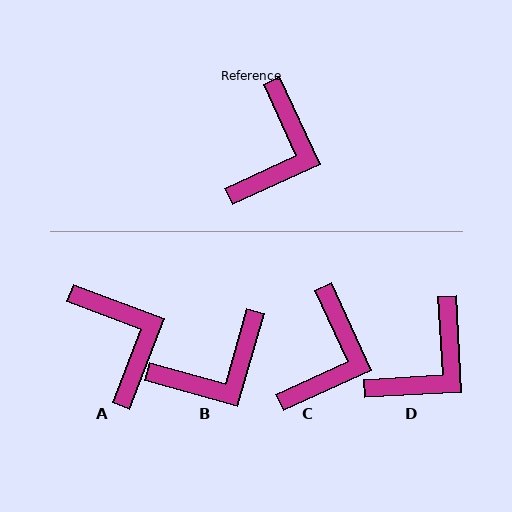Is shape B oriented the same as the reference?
No, it is off by about 40 degrees.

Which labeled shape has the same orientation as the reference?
C.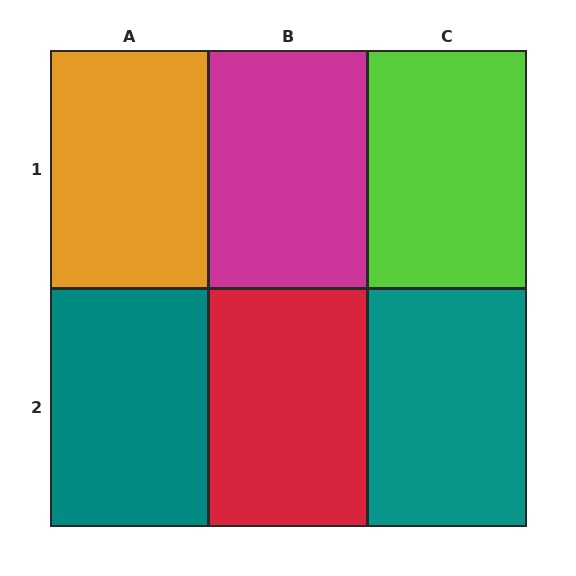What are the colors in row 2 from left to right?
Teal, red, teal.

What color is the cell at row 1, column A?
Orange.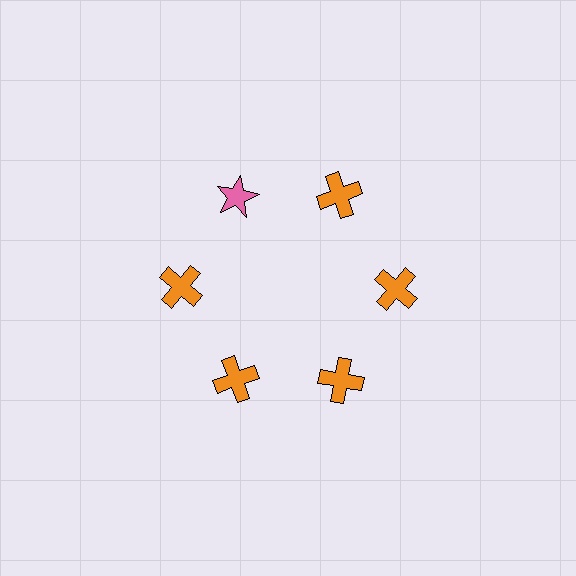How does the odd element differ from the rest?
It differs in both color (pink instead of orange) and shape (star instead of cross).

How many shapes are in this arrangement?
There are 6 shapes arranged in a ring pattern.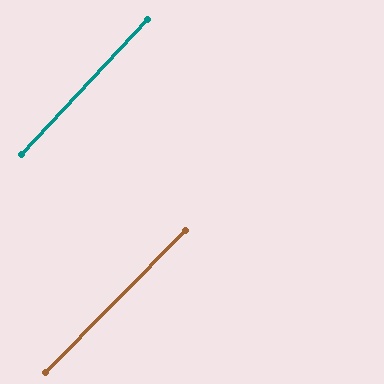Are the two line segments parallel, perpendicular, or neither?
Parallel — their directions differ by only 1.1°.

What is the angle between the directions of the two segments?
Approximately 1 degree.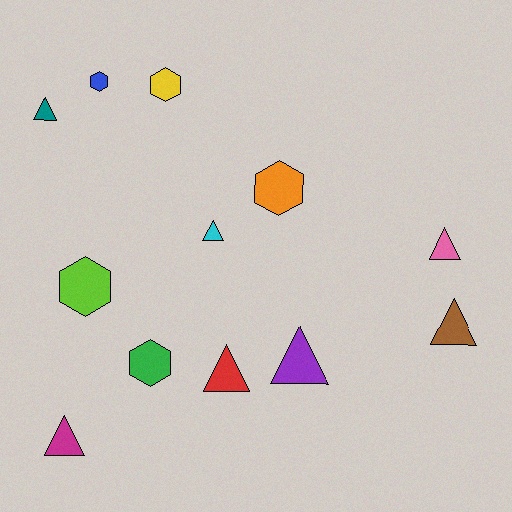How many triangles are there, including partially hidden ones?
There are 7 triangles.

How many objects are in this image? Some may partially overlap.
There are 12 objects.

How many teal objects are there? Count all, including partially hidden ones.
There is 1 teal object.